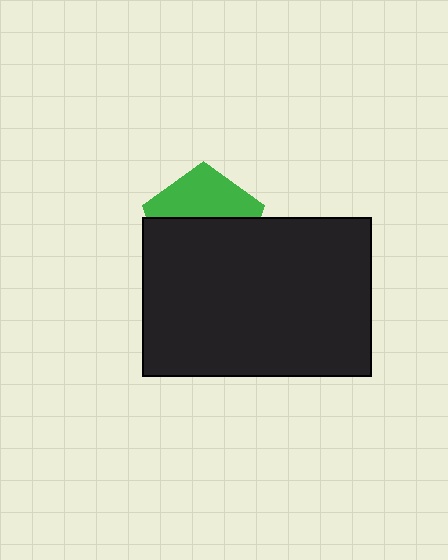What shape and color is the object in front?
The object in front is a black rectangle.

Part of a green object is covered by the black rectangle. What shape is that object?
It is a pentagon.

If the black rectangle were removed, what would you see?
You would see the complete green pentagon.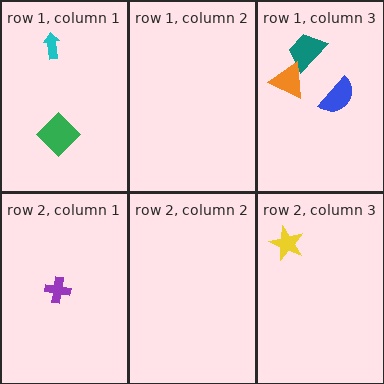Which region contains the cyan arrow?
The row 1, column 1 region.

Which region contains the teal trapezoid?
The row 1, column 3 region.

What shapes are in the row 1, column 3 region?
The teal trapezoid, the blue semicircle, the orange triangle.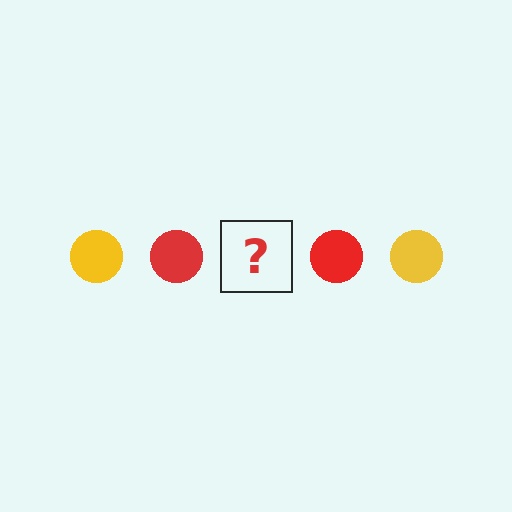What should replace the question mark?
The question mark should be replaced with a yellow circle.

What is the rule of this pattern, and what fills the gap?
The rule is that the pattern cycles through yellow, red circles. The gap should be filled with a yellow circle.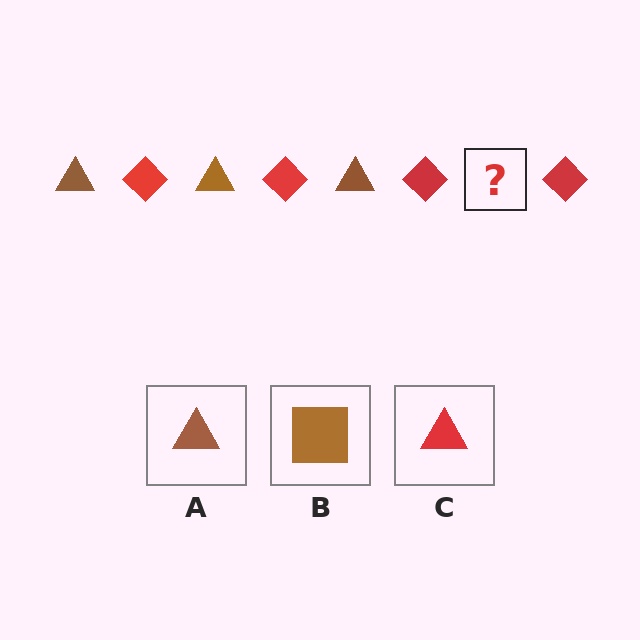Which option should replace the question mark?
Option A.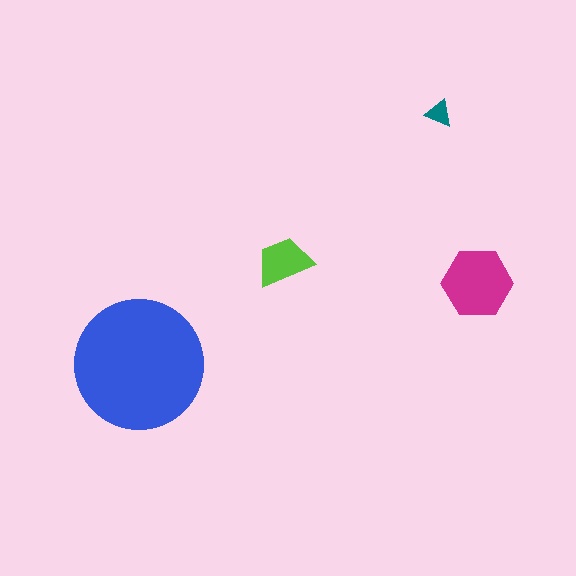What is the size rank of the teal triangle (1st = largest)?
4th.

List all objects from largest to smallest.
The blue circle, the magenta hexagon, the lime trapezoid, the teal triangle.